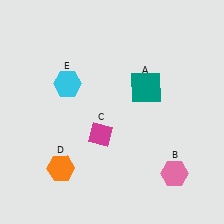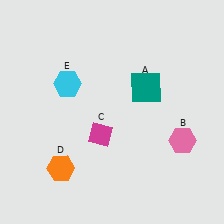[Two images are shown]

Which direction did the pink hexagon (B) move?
The pink hexagon (B) moved up.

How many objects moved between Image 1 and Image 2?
1 object moved between the two images.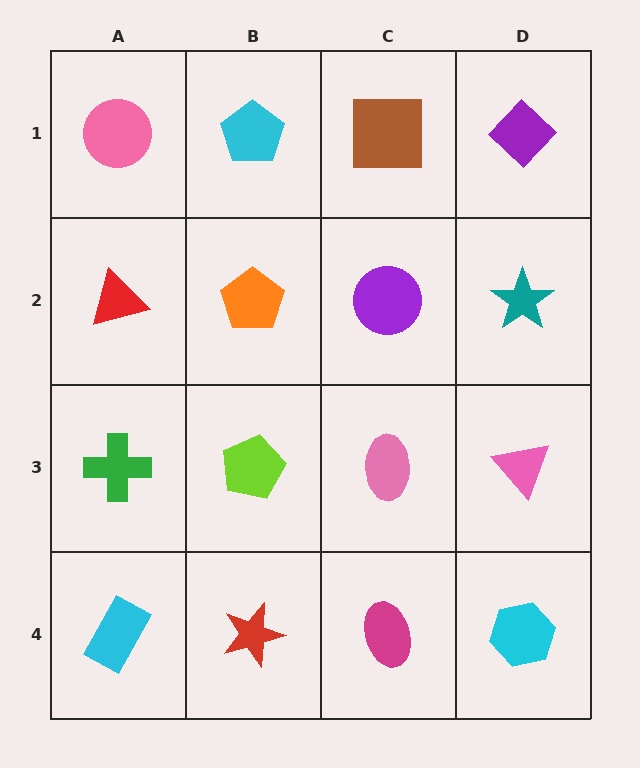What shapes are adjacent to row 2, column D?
A purple diamond (row 1, column D), a pink triangle (row 3, column D), a purple circle (row 2, column C).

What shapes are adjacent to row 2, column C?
A brown square (row 1, column C), a pink ellipse (row 3, column C), an orange pentagon (row 2, column B), a teal star (row 2, column D).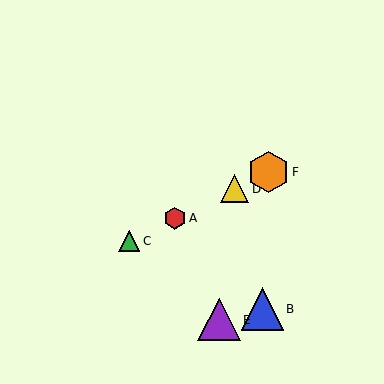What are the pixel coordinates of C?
Object C is at (129, 241).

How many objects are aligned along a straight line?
4 objects (A, C, D, F) are aligned along a straight line.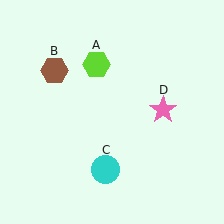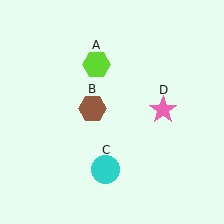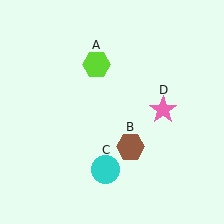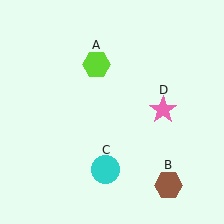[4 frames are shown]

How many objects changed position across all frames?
1 object changed position: brown hexagon (object B).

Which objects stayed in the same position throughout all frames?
Lime hexagon (object A) and cyan circle (object C) and pink star (object D) remained stationary.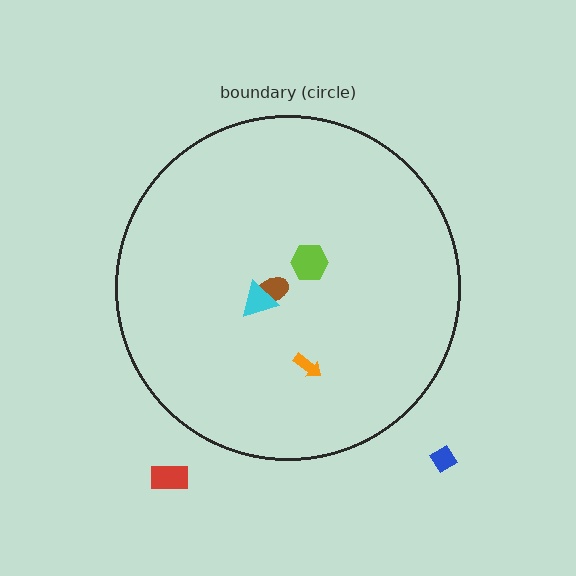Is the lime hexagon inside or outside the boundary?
Inside.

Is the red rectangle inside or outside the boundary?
Outside.